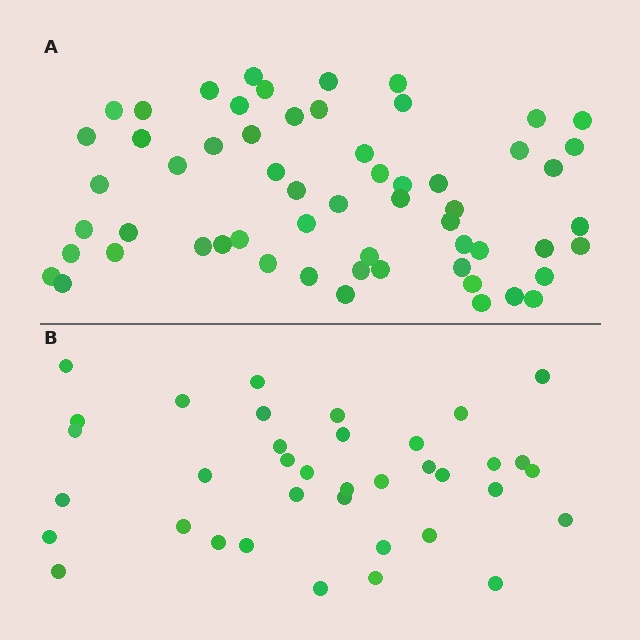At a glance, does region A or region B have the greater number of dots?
Region A (the top region) has more dots.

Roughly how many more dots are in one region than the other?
Region A has approximately 20 more dots than region B.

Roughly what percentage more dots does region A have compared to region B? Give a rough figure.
About 60% more.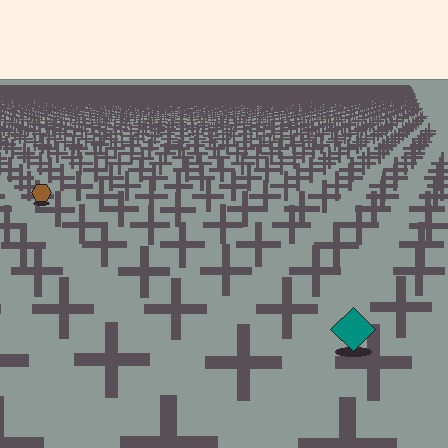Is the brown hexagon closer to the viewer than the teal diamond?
No. The teal diamond is closer — you can tell from the texture gradient: the ground texture is coarser near it.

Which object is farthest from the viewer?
The brown hexagon is farthest from the viewer. It appears smaller and the ground texture around it is denser.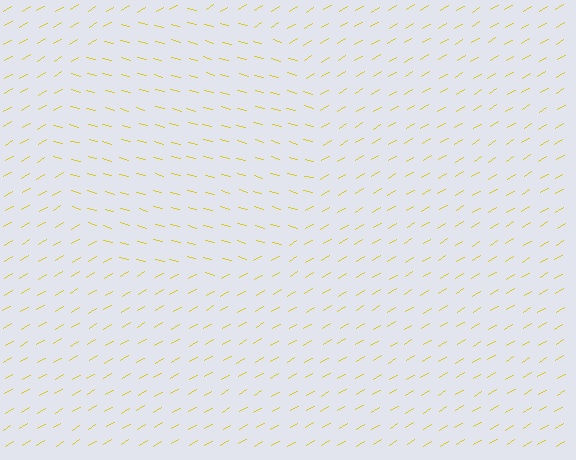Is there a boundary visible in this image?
Yes, there is a texture boundary formed by a change in line orientation.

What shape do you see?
I see a circle.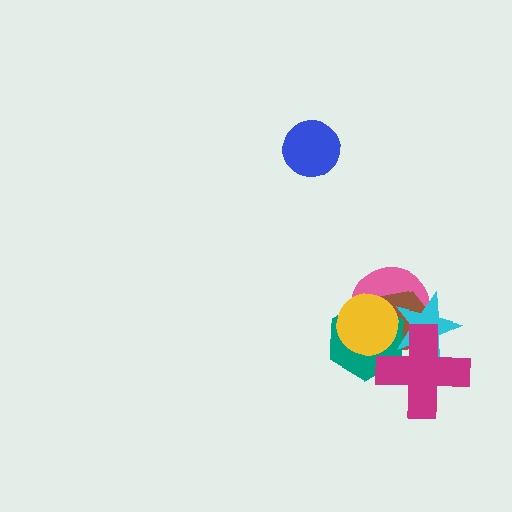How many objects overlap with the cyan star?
5 objects overlap with the cyan star.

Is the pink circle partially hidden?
Yes, it is partially covered by another shape.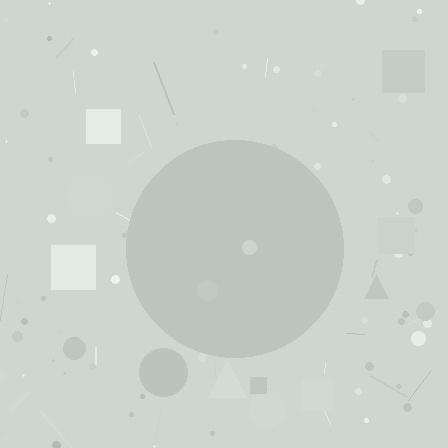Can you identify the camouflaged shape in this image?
The camouflaged shape is a circle.